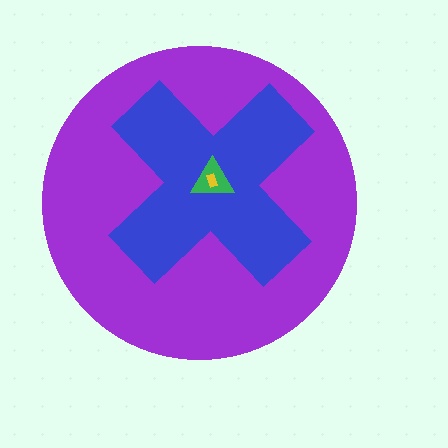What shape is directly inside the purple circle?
The blue cross.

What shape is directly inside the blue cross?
The green triangle.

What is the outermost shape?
The purple circle.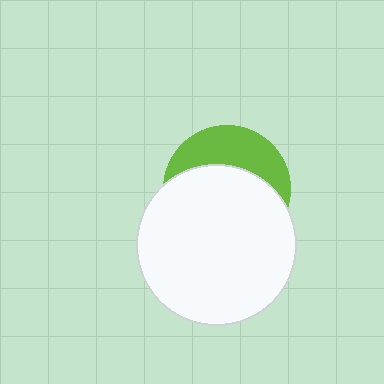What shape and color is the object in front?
The object in front is a white circle.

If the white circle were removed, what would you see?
You would see the complete lime circle.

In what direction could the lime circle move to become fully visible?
The lime circle could move up. That would shift it out from behind the white circle entirely.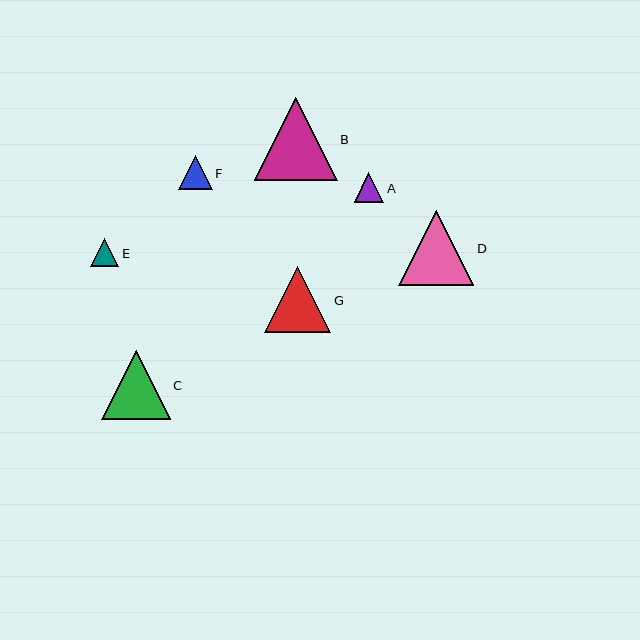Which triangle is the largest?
Triangle B is the largest with a size of approximately 82 pixels.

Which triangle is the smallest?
Triangle E is the smallest with a size of approximately 28 pixels.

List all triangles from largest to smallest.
From largest to smallest: B, D, C, G, F, A, E.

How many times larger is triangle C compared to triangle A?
Triangle C is approximately 2.3 times the size of triangle A.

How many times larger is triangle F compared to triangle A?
Triangle F is approximately 1.1 times the size of triangle A.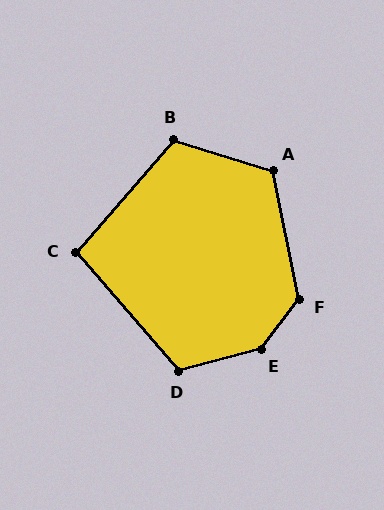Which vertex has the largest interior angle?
E, at approximately 143 degrees.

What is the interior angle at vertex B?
Approximately 114 degrees (obtuse).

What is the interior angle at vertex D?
Approximately 116 degrees (obtuse).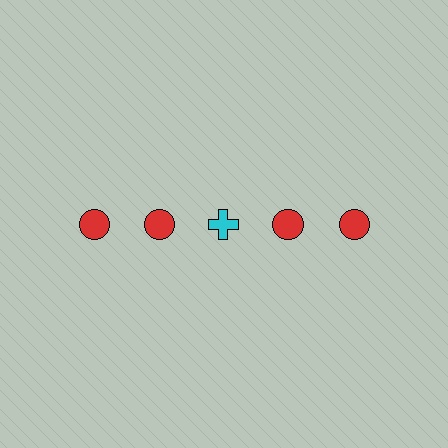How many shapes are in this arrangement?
There are 5 shapes arranged in a grid pattern.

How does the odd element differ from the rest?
It differs in both color (cyan instead of red) and shape (cross instead of circle).